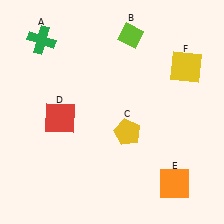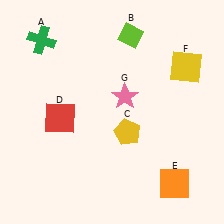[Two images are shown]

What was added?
A pink star (G) was added in Image 2.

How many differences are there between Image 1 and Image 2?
There is 1 difference between the two images.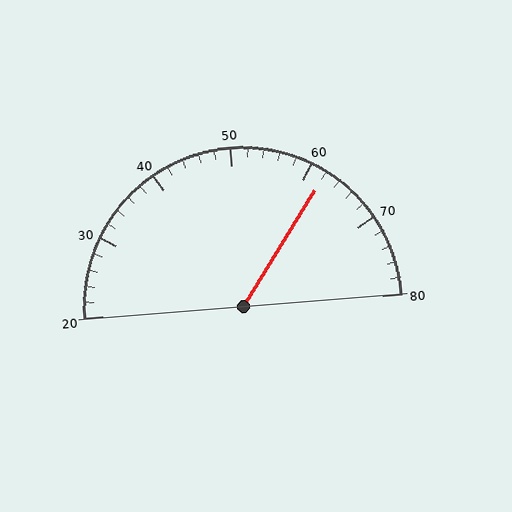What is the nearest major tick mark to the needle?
The nearest major tick mark is 60.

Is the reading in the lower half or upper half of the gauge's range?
The reading is in the upper half of the range (20 to 80).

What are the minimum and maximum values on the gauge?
The gauge ranges from 20 to 80.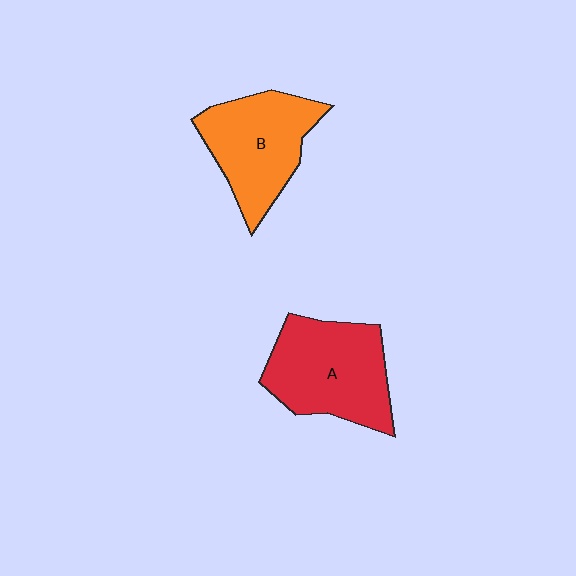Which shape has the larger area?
Shape A (red).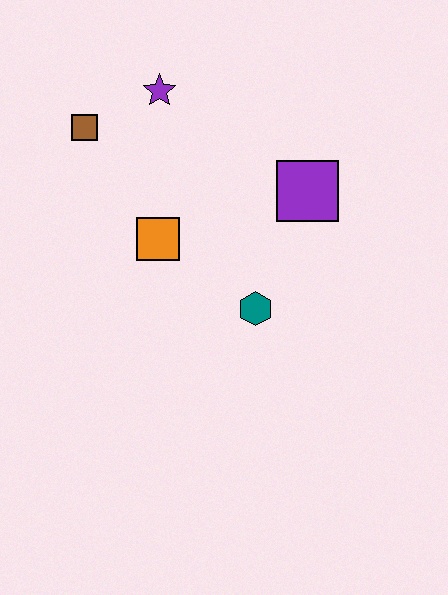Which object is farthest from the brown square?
The teal hexagon is farthest from the brown square.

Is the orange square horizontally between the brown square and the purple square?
Yes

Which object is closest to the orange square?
The teal hexagon is closest to the orange square.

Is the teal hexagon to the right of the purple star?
Yes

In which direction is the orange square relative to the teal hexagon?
The orange square is to the left of the teal hexagon.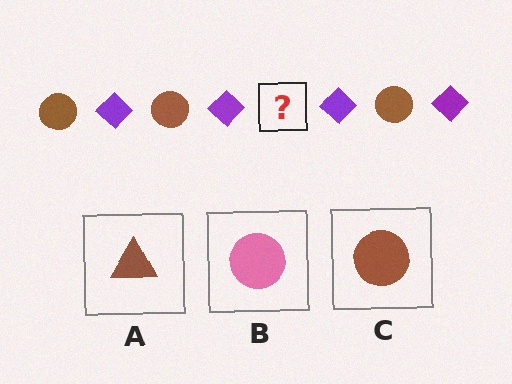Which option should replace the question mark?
Option C.